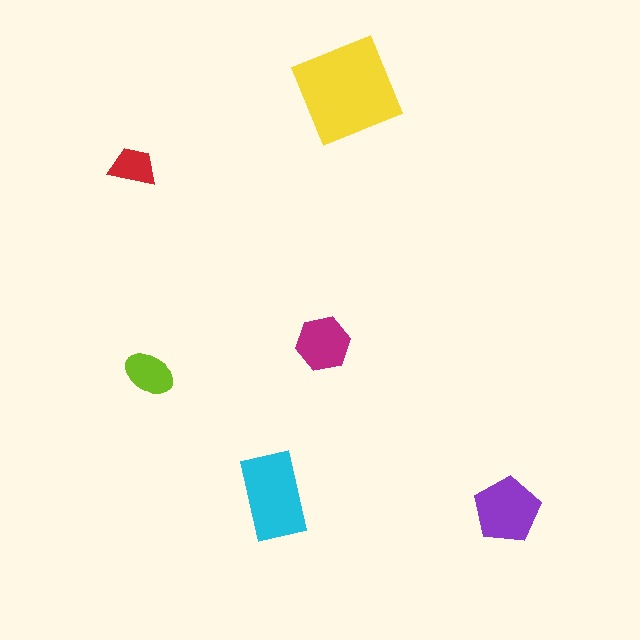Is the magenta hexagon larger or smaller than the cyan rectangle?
Smaller.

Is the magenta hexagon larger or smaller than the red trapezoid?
Larger.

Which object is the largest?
The yellow diamond.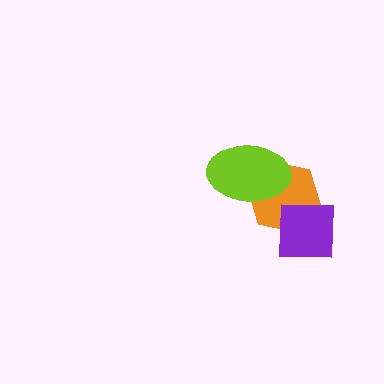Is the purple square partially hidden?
No, no other shape covers it.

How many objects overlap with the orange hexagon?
2 objects overlap with the orange hexagon.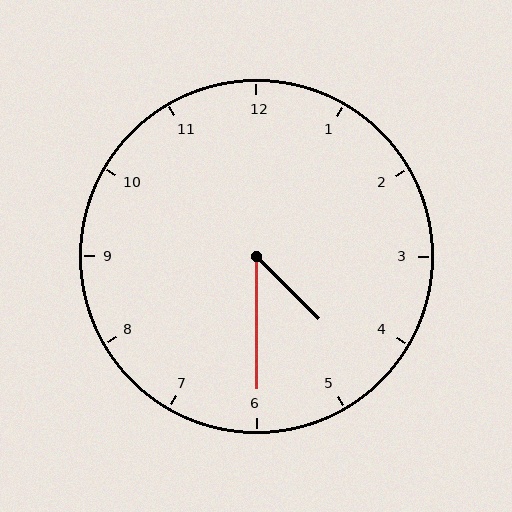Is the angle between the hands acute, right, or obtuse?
It is acute.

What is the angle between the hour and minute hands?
Approximately 45 degrees.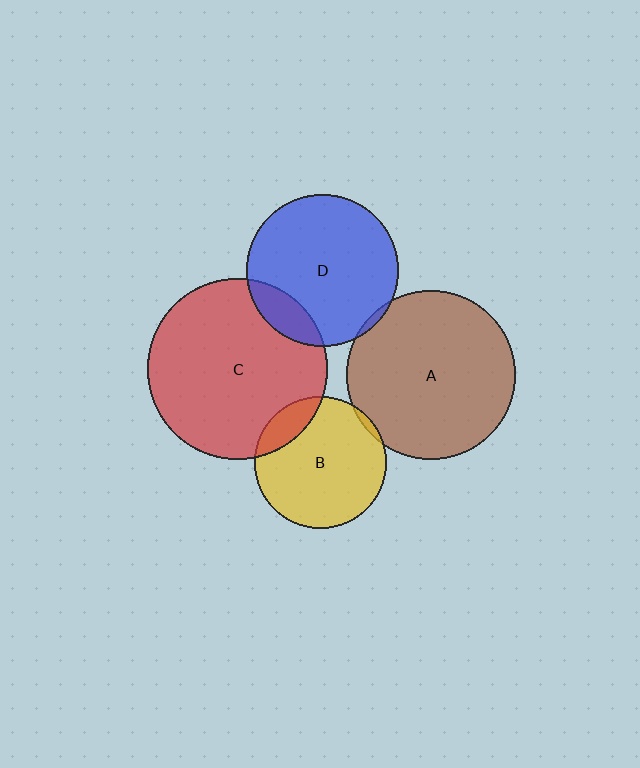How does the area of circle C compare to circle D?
Approximately 1.4 times.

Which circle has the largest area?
Circle C (red).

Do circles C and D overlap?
Yes.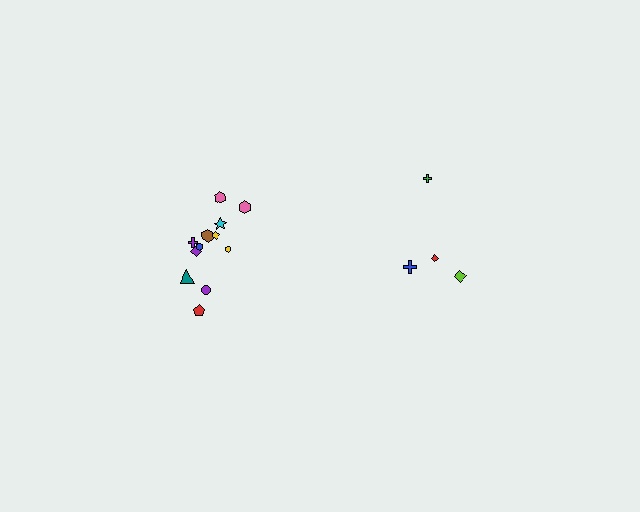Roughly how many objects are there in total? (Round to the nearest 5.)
Roughly 15 objects in total.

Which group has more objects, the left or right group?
The left group.